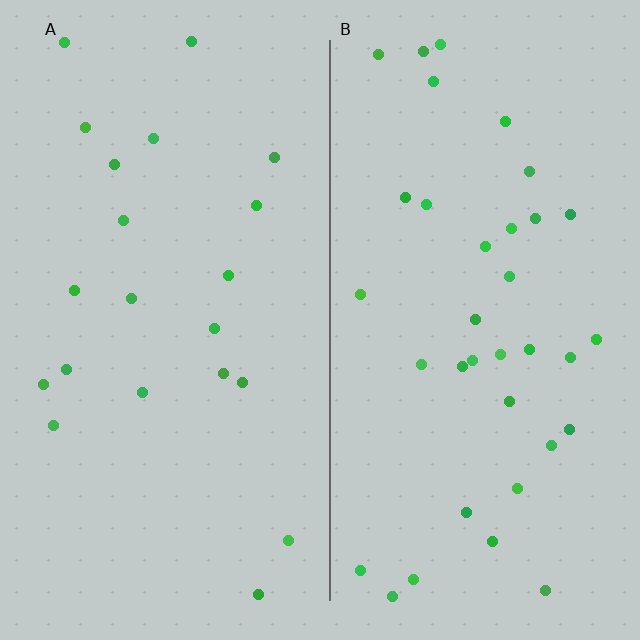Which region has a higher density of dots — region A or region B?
B (the right).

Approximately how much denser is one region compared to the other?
Approximately 1.7× — region B over region A.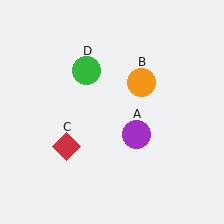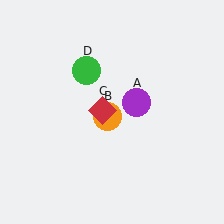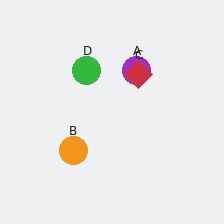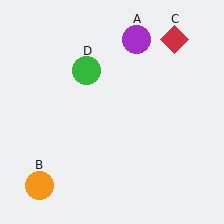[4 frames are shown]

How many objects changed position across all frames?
3 objects changed position: purple circle (object A), orange circle (object B), red diamond (object C).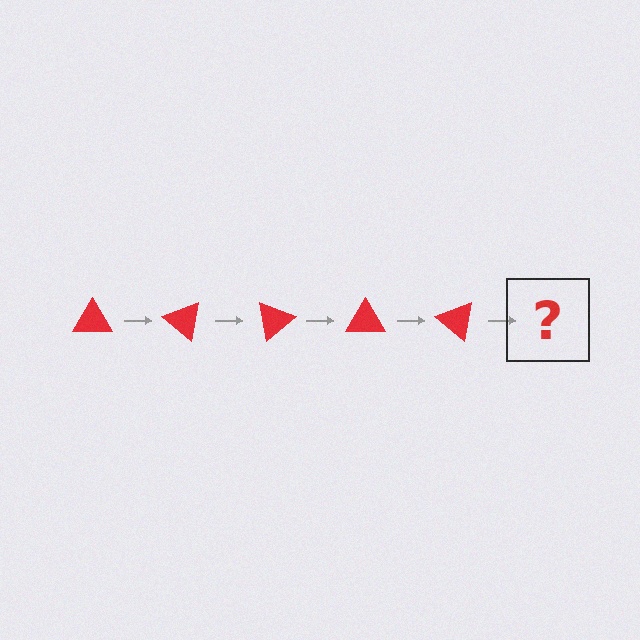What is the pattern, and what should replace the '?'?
The pattern is that the triangle rotates 40 degrees each step. The '?' should be a red triangle rotated 200 degrees.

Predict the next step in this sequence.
The next step is a red triangle rotated 200 degrees.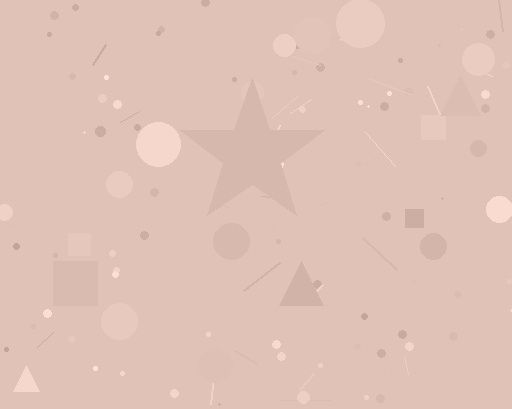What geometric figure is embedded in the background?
A star is embedded in the background.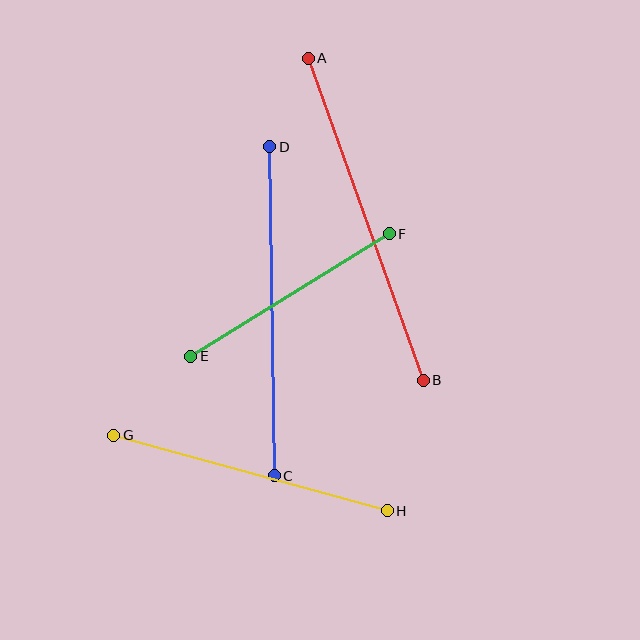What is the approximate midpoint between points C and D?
The midpoint is at approximately (272, 311) pixels.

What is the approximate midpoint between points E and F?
The midpoint is at approximately (290, 295) pixels.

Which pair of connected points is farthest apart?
Points A and B are farthest apart.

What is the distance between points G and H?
The distance is approximately 284 pixels.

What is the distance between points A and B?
The distance is approximately 342 pixels.